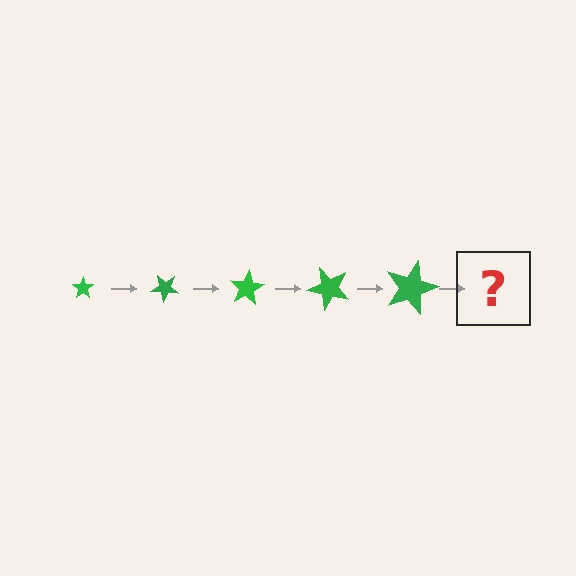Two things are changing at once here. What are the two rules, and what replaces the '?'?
The two rules are that the star grows larger each step and it rotates 40 degrees each step. The '?' should be a star, larger than the previous one and rotated 200 degrees from the start.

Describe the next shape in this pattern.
It should be a star, larger than the previous one and rotated 200 degrees from the start.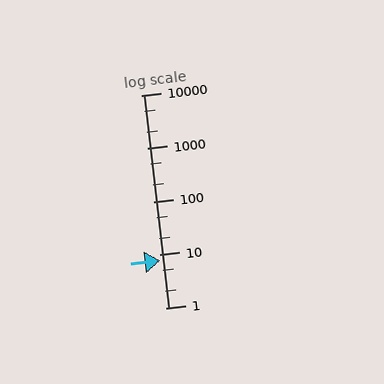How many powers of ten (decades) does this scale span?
The scale spans 4 decades, from 1 to 10000.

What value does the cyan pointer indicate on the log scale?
The pointer indicates approximately 7.8.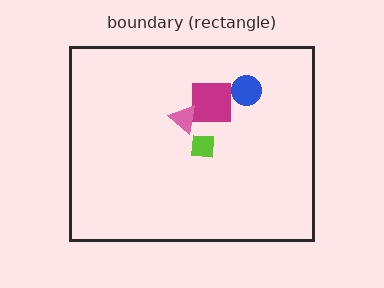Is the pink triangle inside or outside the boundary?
Inside.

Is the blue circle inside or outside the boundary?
Inside.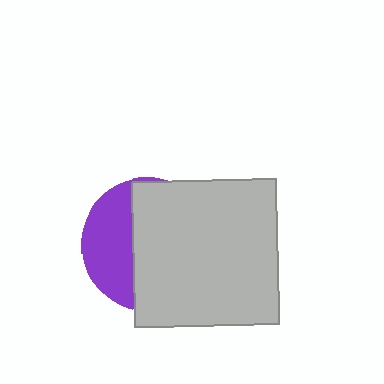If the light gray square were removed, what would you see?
You would see the complete purple circle.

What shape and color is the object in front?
The object in front is a light gray square.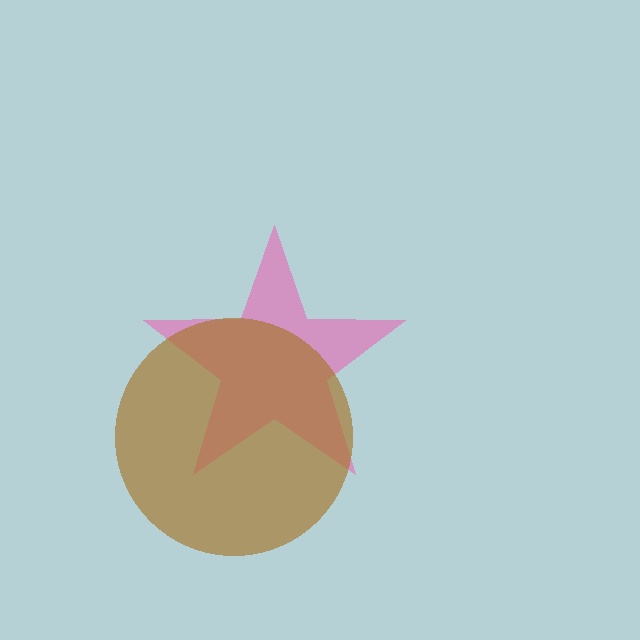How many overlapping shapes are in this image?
There are 2 overlapping shapes in the image.